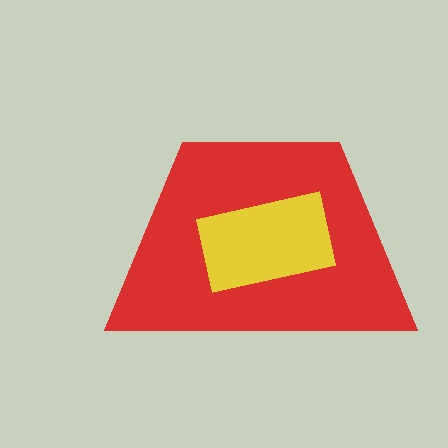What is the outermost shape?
The red trapezoid.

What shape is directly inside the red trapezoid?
The yellow rectangle.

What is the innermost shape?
The yellow rectangle.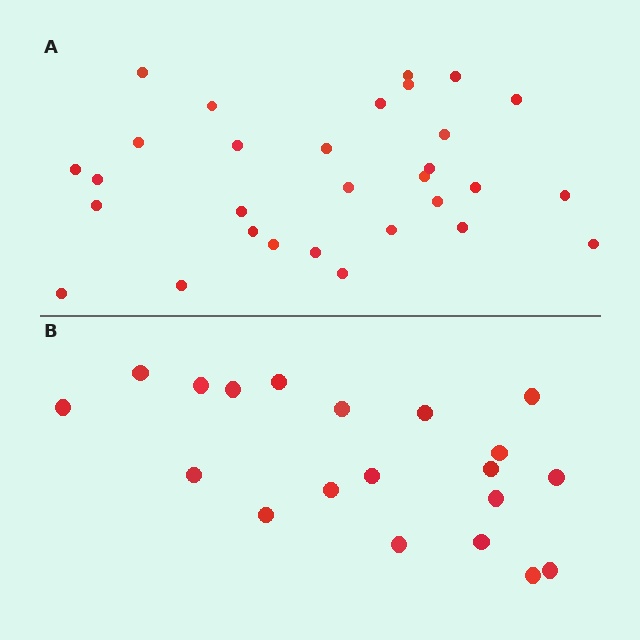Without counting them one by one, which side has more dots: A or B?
Region A (the top region) has more dots.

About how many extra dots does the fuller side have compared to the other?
Region A has roughly 10 or so more dots than region B.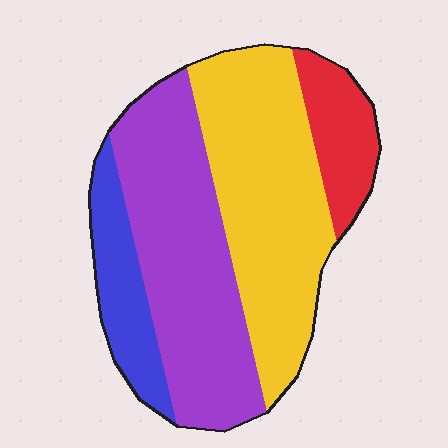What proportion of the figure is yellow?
Yellow covers roughly 40% of the figure.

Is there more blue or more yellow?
Yellow.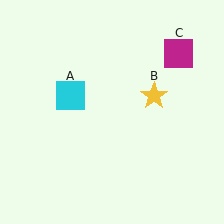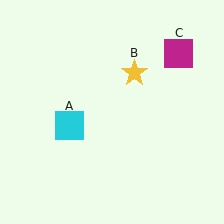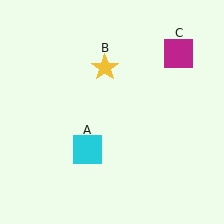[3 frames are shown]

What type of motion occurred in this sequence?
The cyan square (object A), yellow star (object B) rotated counterclockwise around the center of the scene.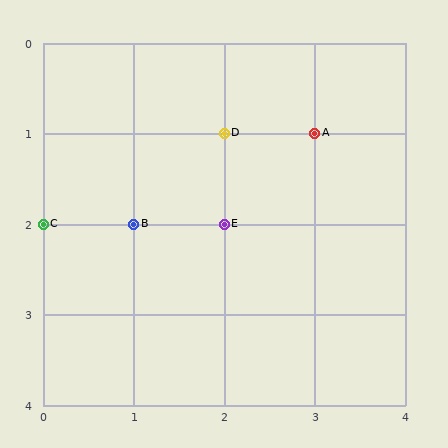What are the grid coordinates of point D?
Point D is at grid coordinates (2, 1).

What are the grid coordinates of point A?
Point A is at grid coordinates (3, 1).